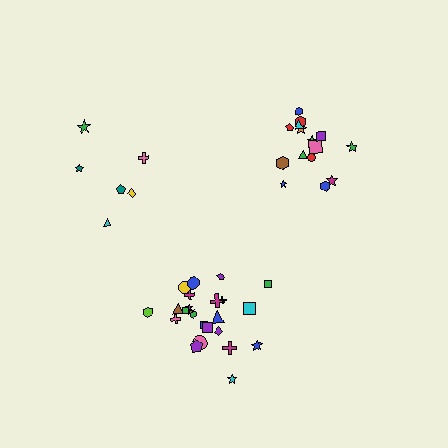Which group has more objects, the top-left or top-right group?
The top-right group.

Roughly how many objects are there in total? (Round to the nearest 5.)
Roughly 45 objects in total.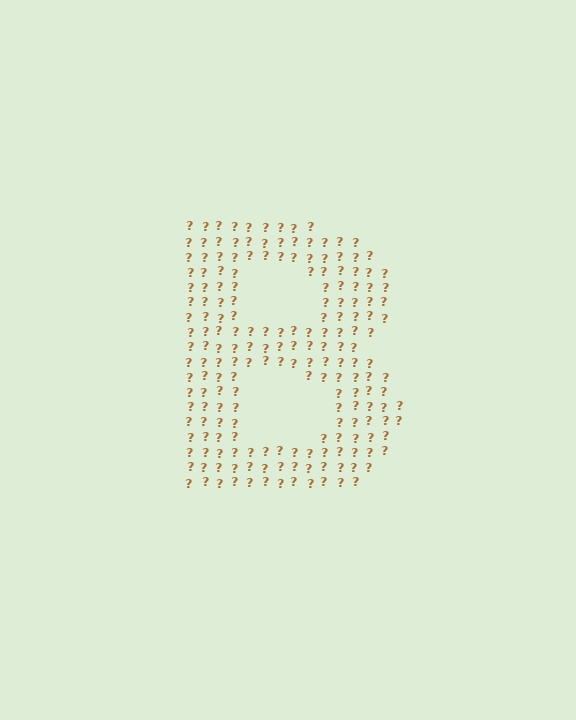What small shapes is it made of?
It is made of small question marks.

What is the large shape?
The large shape is the letter B.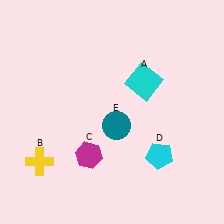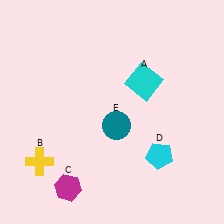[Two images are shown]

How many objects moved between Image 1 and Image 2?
1 object moved between the two images.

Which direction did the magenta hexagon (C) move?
The magenta hexagon (C) moved down.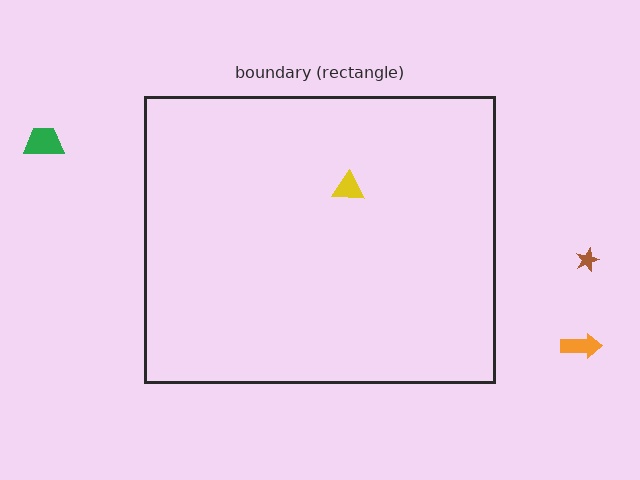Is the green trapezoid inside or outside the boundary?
Outside.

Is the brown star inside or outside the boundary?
Outside.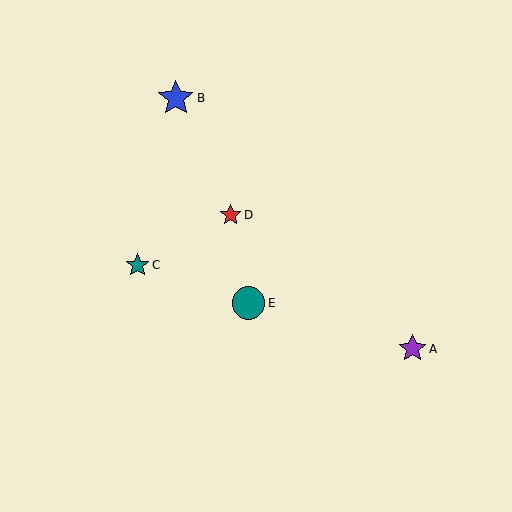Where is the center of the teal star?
The center of the teal star is at (138, 265).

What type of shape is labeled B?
Shape B is a blue star.